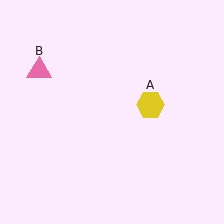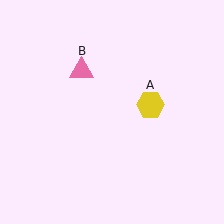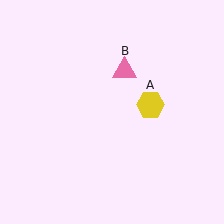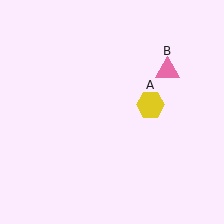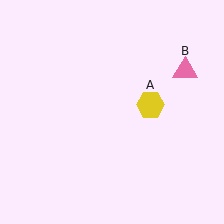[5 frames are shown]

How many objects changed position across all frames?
1 object changed position: pink triangle (object B).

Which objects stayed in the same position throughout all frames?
Yellow hexagon (object A) remained stationary.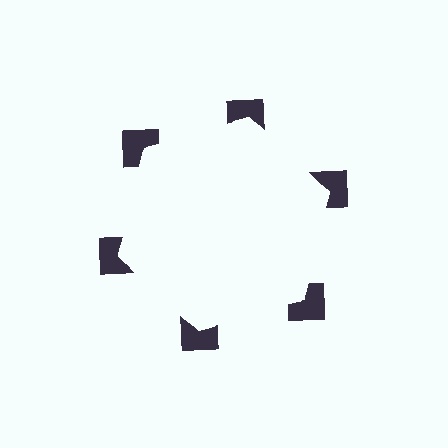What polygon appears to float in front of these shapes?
An illusory hexagon — its edges are inferred from the aligned wedge cuts in the notched squares, not physically drawn.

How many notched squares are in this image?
There are 6 — one at each vertex of the illusory hexagon.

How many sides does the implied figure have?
6 sides.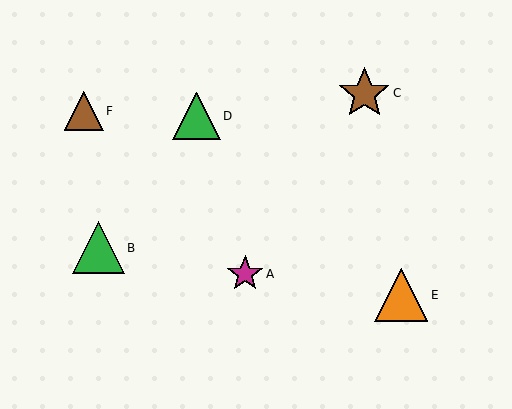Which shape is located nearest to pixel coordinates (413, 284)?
The orange triangle (labeled E) at (401, 295) is nearest to that location.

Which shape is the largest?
The orange triangle (labeled E) is the largest.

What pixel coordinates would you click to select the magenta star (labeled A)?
Click at (245, 274) to select the magenta star A.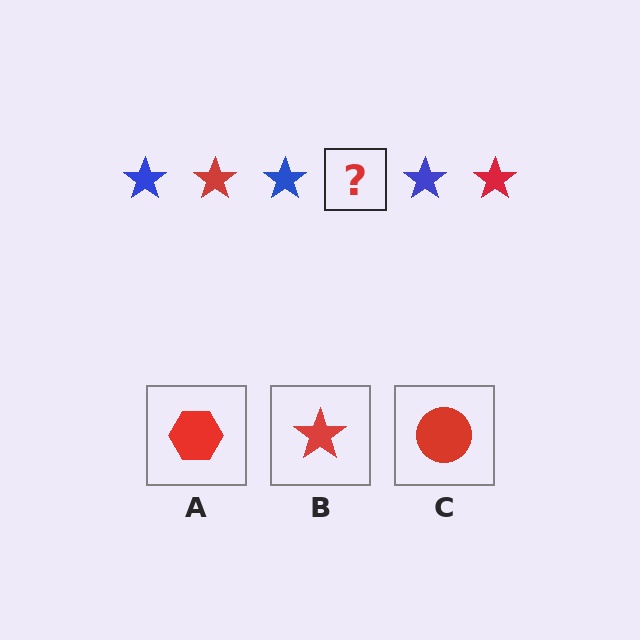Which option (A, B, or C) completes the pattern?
B.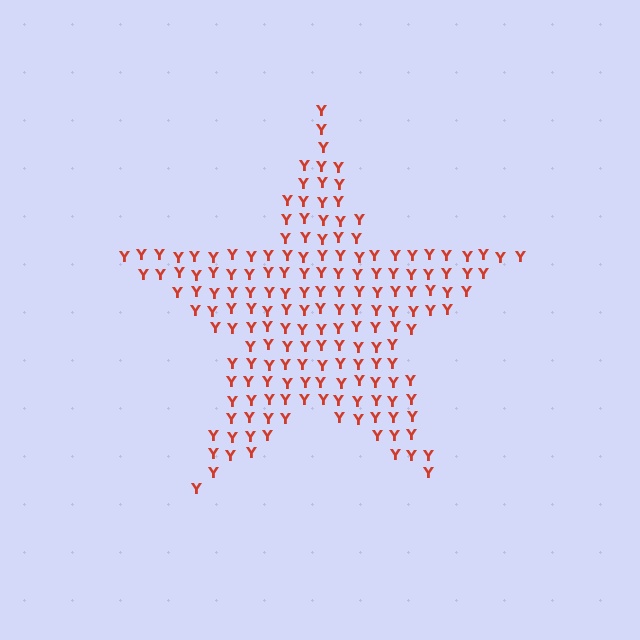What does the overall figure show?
The overall figure shows a star.